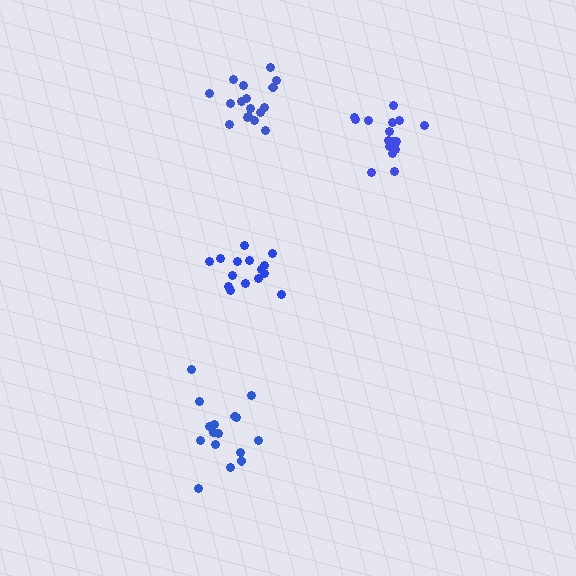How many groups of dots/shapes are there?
There are 4 groups.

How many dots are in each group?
Group 1: 15 dots, Group 2: 16 dots, Group 3: 17 dots, Group 4: 17 dots (65 total).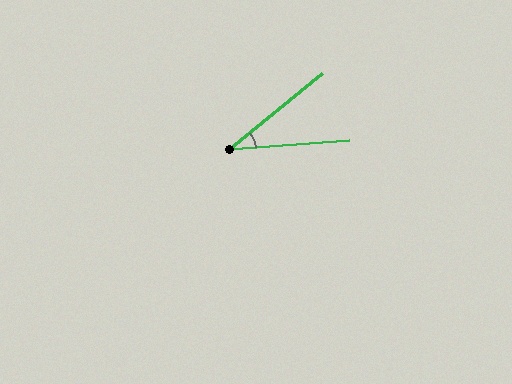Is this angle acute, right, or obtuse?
It is acute.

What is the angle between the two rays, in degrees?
Approximately 35 degrees.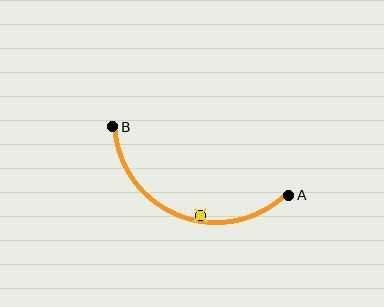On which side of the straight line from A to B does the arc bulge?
The arc bulges below the straight line connecting A and B.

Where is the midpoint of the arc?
The arc midpoint is the point on the curve farthest from the straight line joining A and B. It sits below that line.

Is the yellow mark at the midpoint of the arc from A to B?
No — the yellow mark does not lie on the arc at all. It sits slightly inside the curve.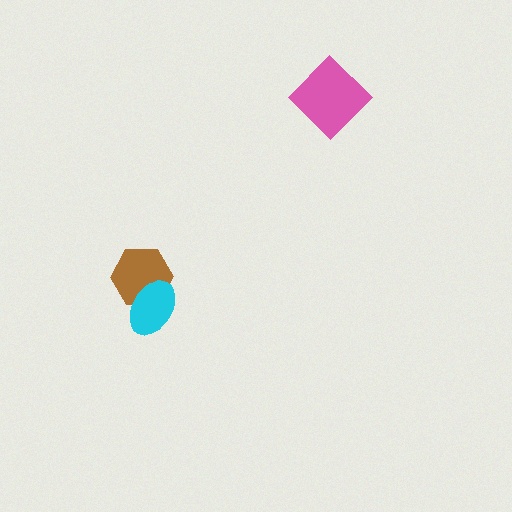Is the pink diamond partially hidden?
No, no other shape covers it.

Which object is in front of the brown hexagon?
The cyan ellipse is in front of the brown hexagon.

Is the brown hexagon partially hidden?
Yes, it is partially covered by another shape.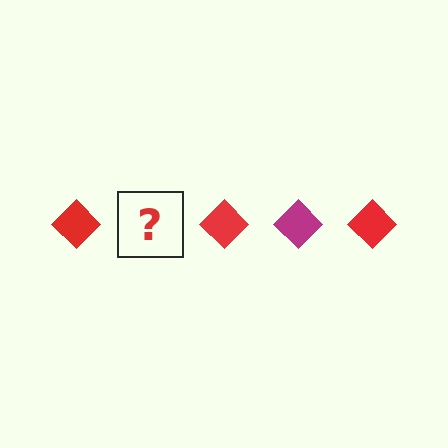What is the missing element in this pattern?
The missing element is a magenta diamond.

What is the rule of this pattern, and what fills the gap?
The rule is that the pattern cycles through red, magenta diamonds. The gap should be filled with a magenta diamond.